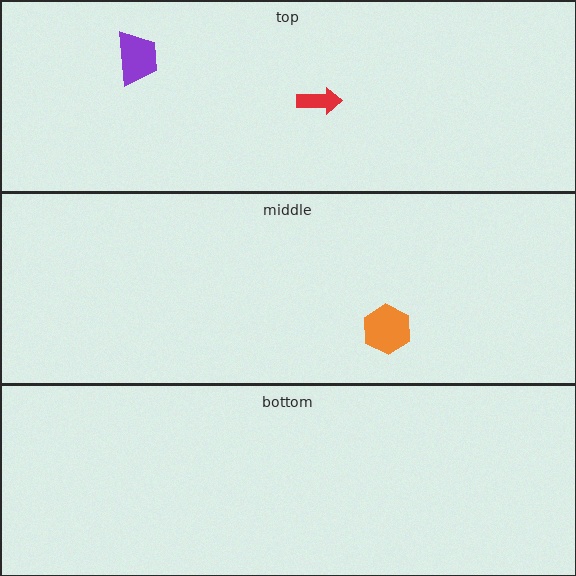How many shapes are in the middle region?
1.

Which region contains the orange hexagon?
The middle region.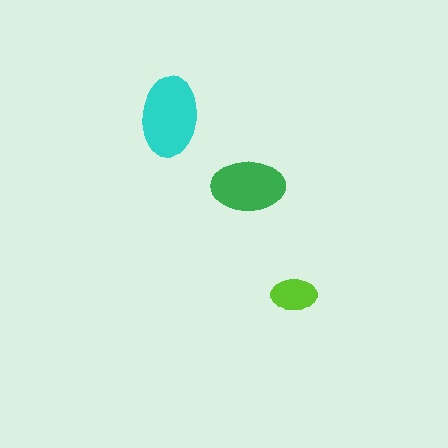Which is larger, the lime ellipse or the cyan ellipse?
The cyan one.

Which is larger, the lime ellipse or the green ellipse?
The green one.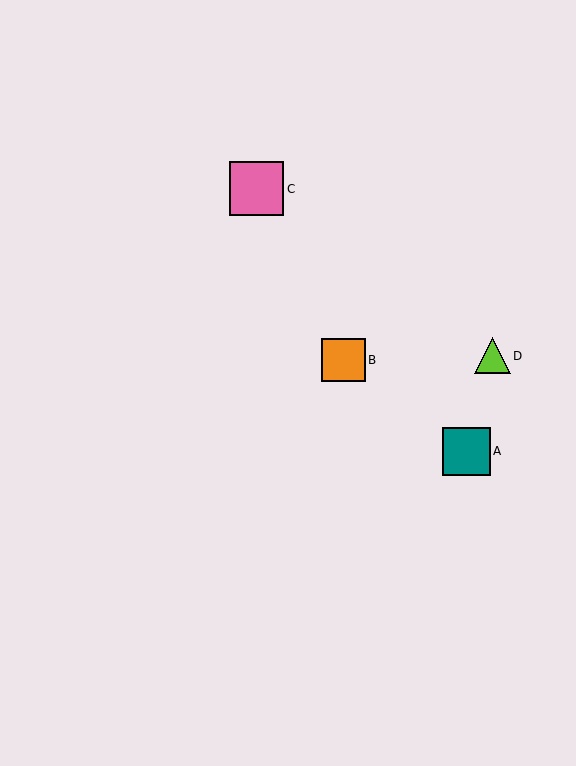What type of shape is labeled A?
Shape A is a teal square.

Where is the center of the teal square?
The center of the teal square is at (467, 451).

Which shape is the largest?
The pink square (labeled C) is the largest.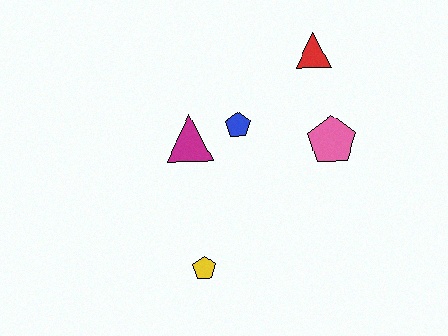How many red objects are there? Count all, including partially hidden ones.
There is 1 red object.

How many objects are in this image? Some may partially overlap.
There are 5 objects.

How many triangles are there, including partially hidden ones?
There are 2 triangles.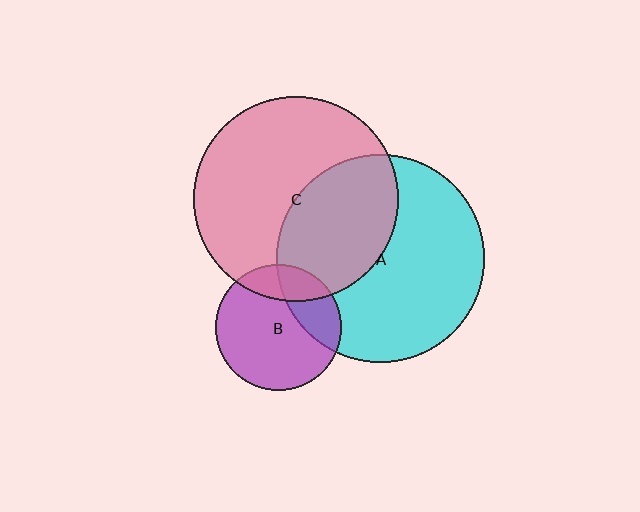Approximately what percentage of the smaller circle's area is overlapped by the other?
Approximately 40%.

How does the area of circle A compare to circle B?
Approximately 2.7 times.